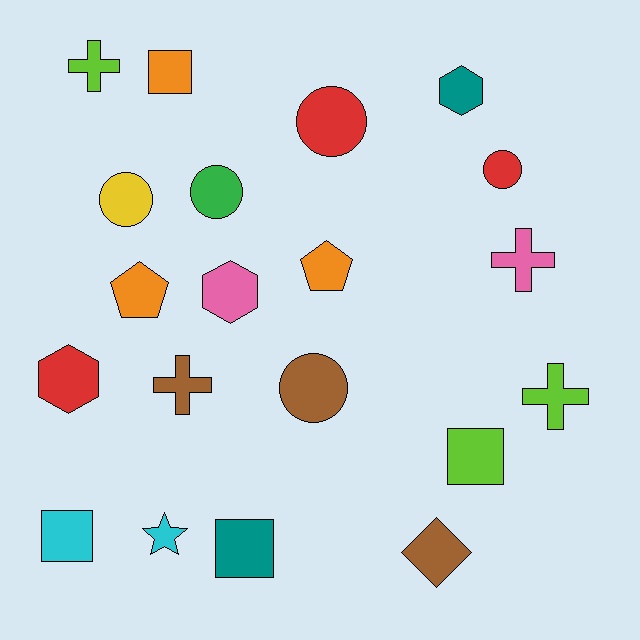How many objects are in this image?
There are 20 objects.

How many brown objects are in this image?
There are 3 brown objects.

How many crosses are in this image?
There are 4 crosses.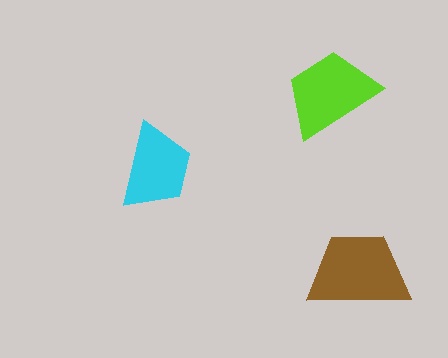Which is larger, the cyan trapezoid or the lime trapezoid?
The lime one.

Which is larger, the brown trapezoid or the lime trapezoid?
The brown one.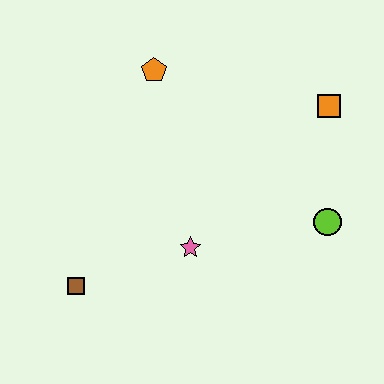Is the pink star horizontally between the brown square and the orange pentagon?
No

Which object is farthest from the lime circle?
The brown square is farthest from the lime circle.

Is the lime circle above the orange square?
No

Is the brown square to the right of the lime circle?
No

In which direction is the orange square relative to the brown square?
The orange square is to the right of the brown square.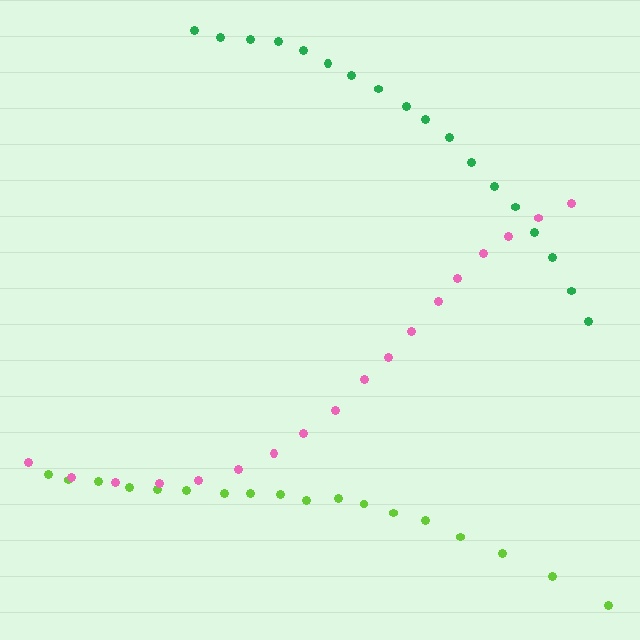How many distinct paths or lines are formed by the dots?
There are 3 distinct paths.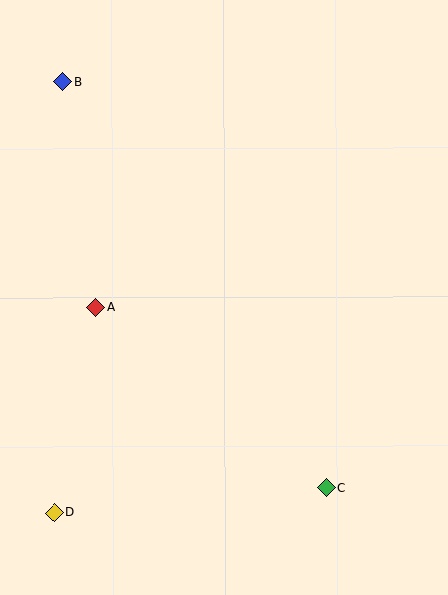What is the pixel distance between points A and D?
The distance between A and D is 210 pixels.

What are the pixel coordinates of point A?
Point A is at (96, 308).